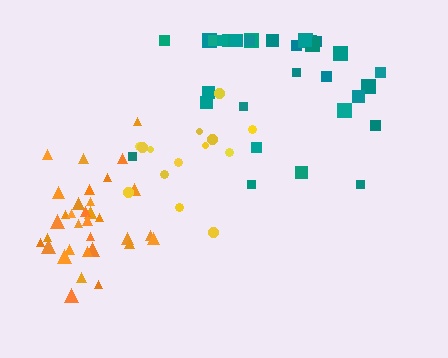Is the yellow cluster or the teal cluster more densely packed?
Yellow.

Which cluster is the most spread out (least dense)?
Teal.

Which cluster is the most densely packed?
Orange.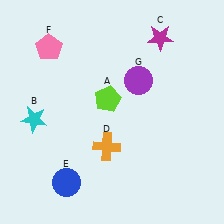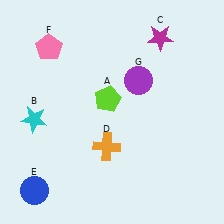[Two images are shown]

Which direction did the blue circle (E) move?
The blue circle (E) moved left.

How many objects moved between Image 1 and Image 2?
1 object moved between the two images.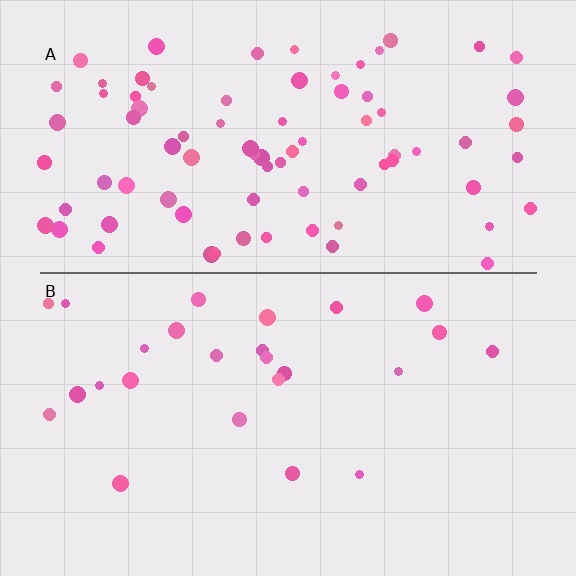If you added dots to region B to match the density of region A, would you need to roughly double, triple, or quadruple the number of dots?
Approximately triple.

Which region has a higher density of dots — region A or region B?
A (the top).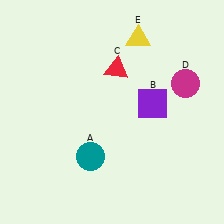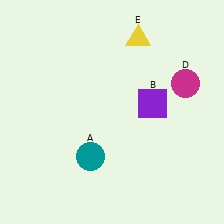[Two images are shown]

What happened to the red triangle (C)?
The red triangle (C) was removed in Image 2. It was in the top-right area of Image 1.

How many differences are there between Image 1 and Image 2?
There is 1 difference between the two images.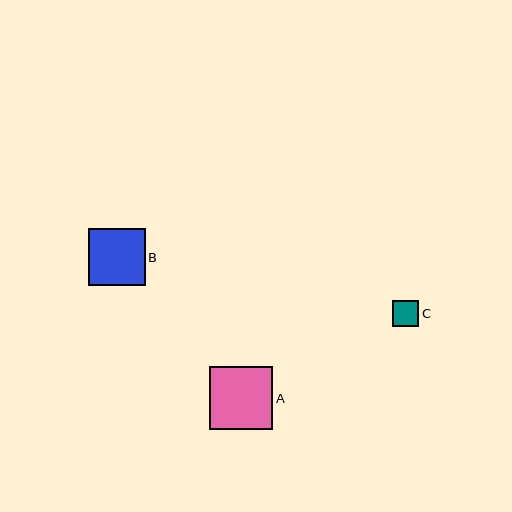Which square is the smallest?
Square C is the smallest with a size of approximately 27 pixels.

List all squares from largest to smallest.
From largest to smallest: A, B, C.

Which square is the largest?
Square A is the largest with a size of approximately 63 pixels.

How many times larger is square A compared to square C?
Square A is approximately 2.4 times the size of square C.